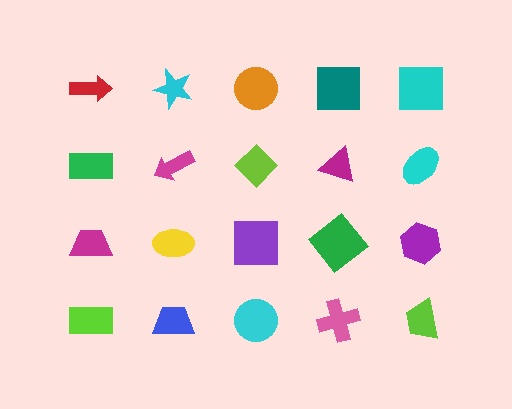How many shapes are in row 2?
5 shapes.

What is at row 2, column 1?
A green rectangle.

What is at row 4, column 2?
A blue trapezoid.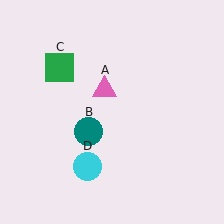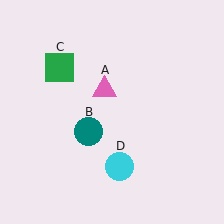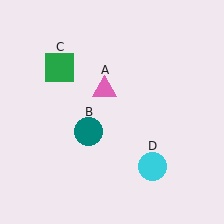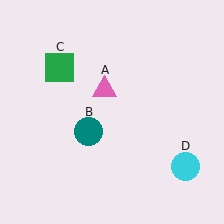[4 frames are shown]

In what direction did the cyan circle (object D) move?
The cyan circle (object D) moved right.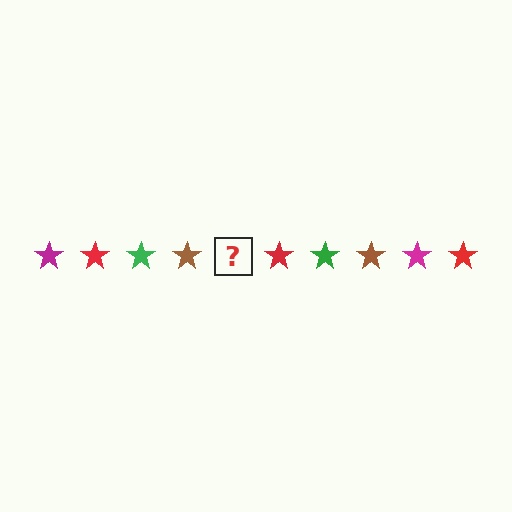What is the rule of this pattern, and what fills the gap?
The rule is that the pattern cycles through magenta, red, green, brown stars. The gap should be filled with a magenta star.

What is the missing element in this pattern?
The missing element is a magenta star.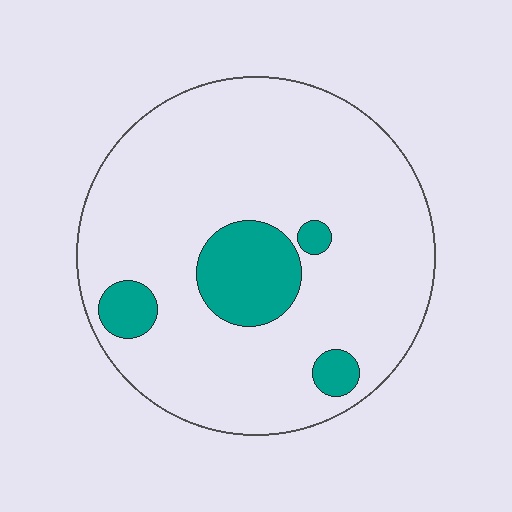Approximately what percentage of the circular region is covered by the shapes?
Approximately 15%.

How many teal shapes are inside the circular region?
4.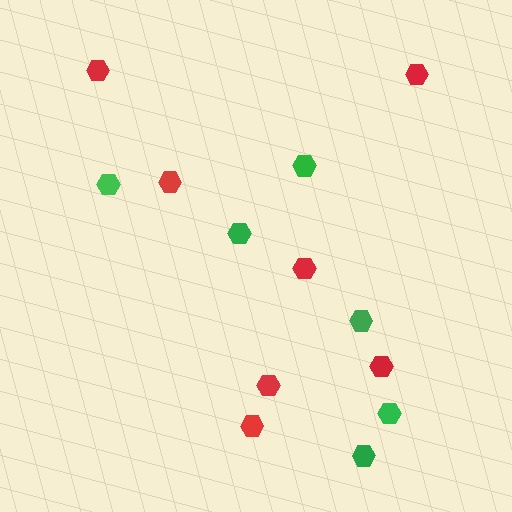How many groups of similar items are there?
There are 2 groups: one group of red hexagons (7) and one group of green hexagons (6).